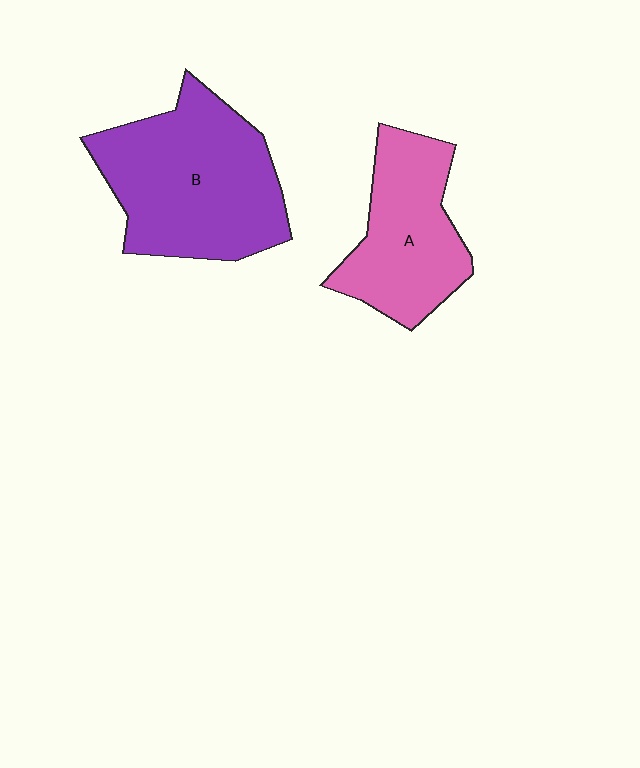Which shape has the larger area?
Shape B (purple).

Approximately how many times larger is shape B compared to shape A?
Approximately 1.4 times.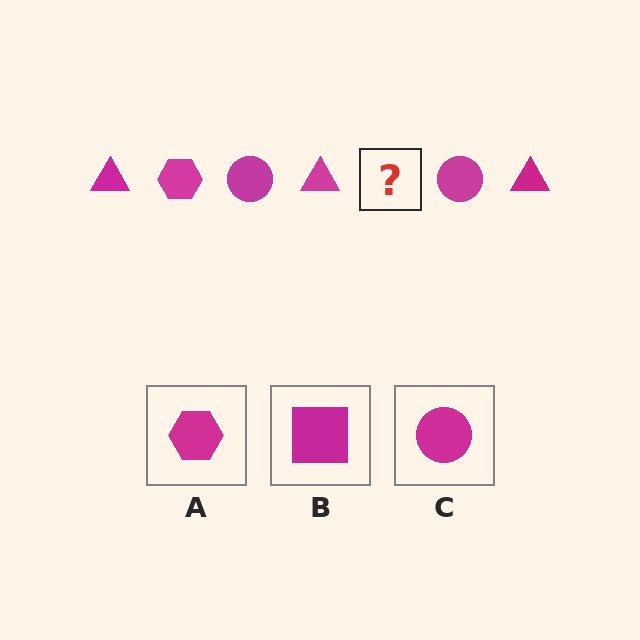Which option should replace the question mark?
Option A.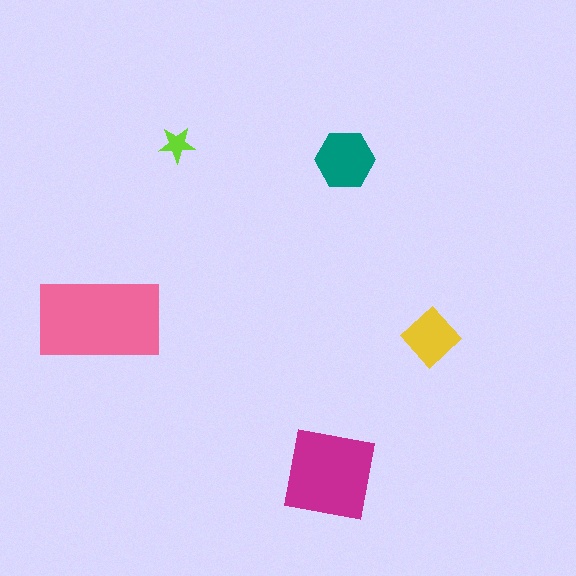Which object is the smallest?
The lime star.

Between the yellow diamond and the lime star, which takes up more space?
The yellow diamond.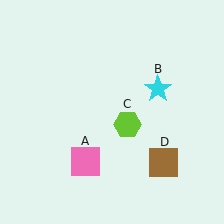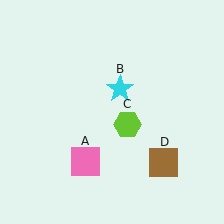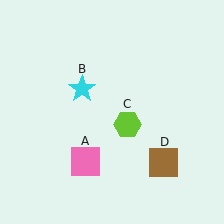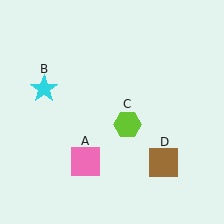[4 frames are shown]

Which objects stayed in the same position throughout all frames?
Pink square (object A) and lime hexagon (object C) and brown square (object D) remained stationary.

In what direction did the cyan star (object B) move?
The cyan star (object B) moved left.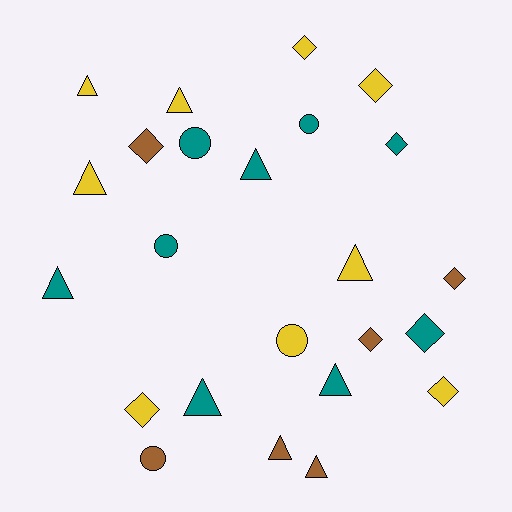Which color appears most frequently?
Yellow, with 9 objects.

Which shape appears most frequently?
Triangle, with 10 objects.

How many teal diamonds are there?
There are 2 teal diamonds.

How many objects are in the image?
There are 24 objects.